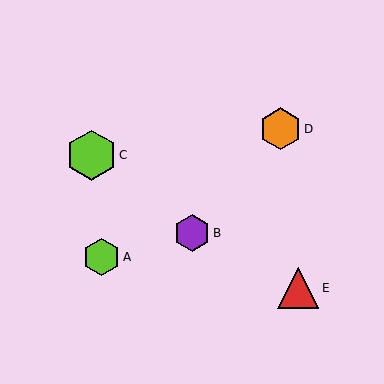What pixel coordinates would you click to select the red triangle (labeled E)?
Click at (298, 288) to select the red triangle E.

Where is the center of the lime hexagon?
The center of the lime hexagon is at (91, 155).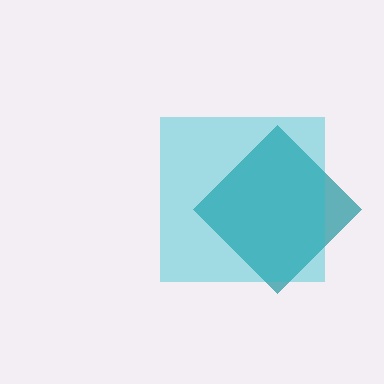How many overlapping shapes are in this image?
There are 2 overlapping shapes in the image.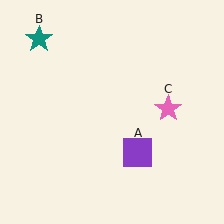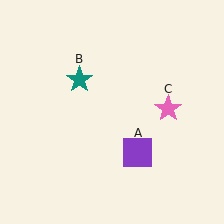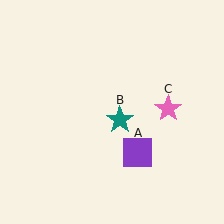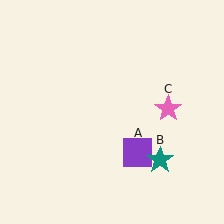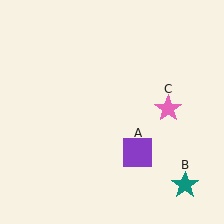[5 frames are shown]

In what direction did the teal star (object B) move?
The teal star (object B) moved down and to the right.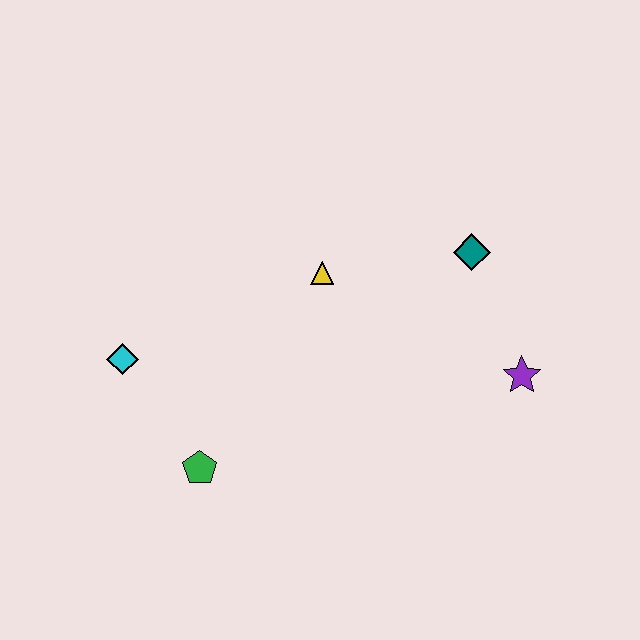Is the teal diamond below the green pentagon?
No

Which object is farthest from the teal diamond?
The cyan diamond is farthest from the teal diamond.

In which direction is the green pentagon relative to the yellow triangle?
The green pentagon is below the yellow triangle.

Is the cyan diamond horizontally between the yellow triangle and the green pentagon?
No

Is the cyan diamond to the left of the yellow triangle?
Yes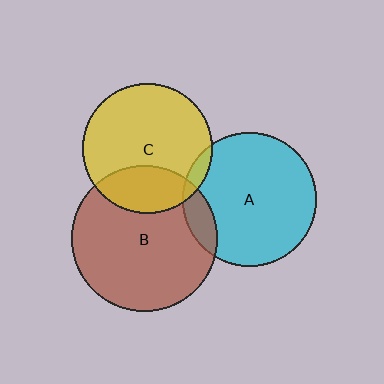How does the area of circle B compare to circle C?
Approximately 1.3 times.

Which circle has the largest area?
Circle B (brown).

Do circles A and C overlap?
Yes.